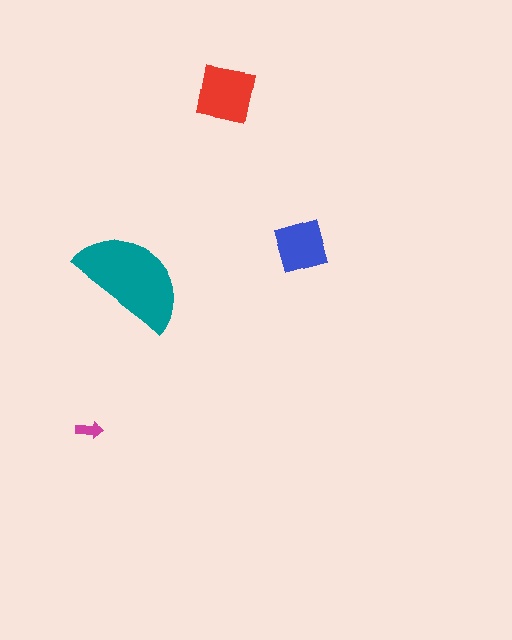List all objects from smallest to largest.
The magenta arrow, the blue diamond, the red square, the teal semicircle.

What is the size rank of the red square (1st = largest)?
2nd.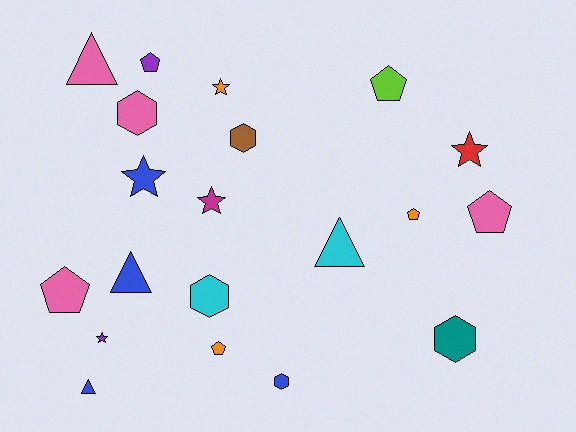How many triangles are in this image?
There are 4 triangles.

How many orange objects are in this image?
There are 3 orange objects.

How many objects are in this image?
There are 20 objects.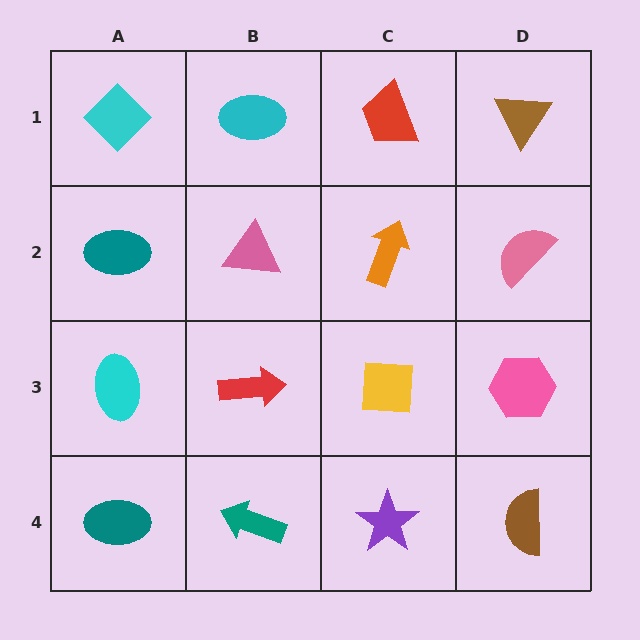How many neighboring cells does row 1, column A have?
2.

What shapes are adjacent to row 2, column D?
A brown triangle (row 1, column D), a pink hexagon (row 3, column D), an orange arrow (row 2, column C).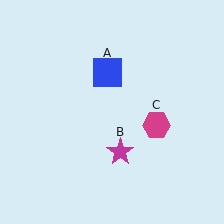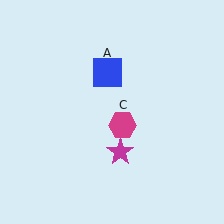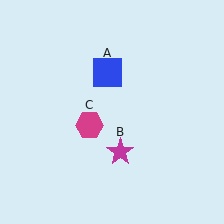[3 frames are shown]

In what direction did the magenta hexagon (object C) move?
The magenta hexagon (object C) moved left.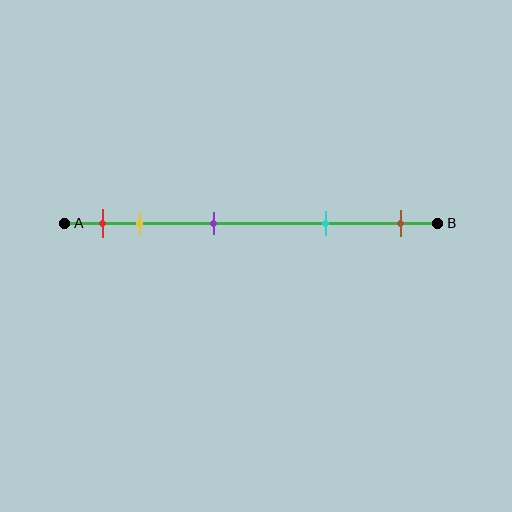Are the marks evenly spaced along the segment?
No, the marks are not evenly spaced.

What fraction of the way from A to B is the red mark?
The red mark is approximately 10% (0.1) of the way from A to B.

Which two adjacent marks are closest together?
The red and yellow marks are the closest adjacent pair.